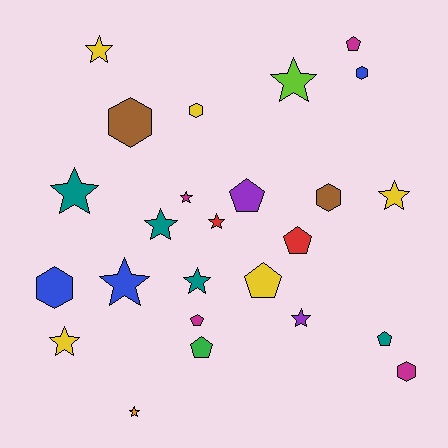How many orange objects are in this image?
There is 1 orange object.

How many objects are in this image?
There are 25 objects.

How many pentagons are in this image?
There are 7 pentagons.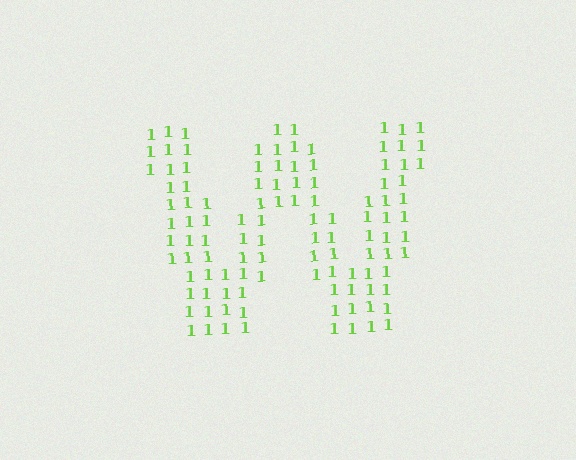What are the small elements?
The small elements are digit 1's.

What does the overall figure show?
The overall figure shows the letter W.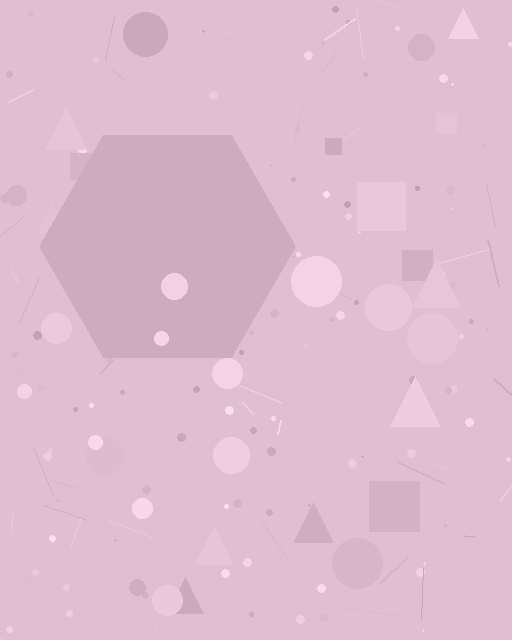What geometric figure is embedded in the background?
A hexagon is embedded in the background.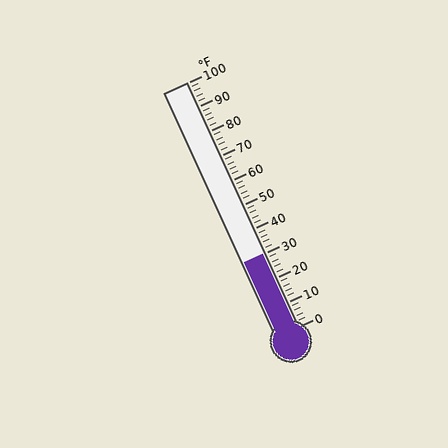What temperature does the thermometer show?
The thermometer shows approximately 30°F.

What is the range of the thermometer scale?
The thermometer scale ranges from 0°F to 100°F.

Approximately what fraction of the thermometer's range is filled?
The thermometer is filled to approximately 30% of its range.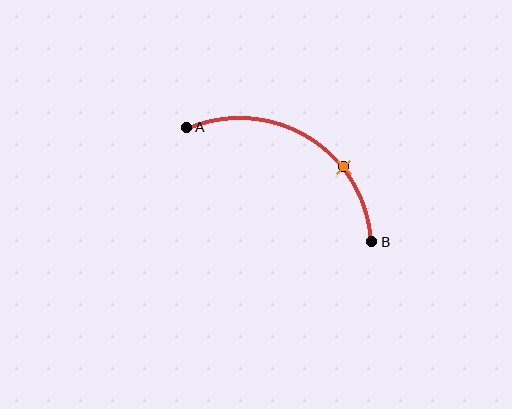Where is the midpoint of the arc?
The arc midpoint is the point on the curve farthest from the straight line joining A and B. It sits above that line.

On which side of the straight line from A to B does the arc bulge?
The arc bulges above the straight line connecting A and B.